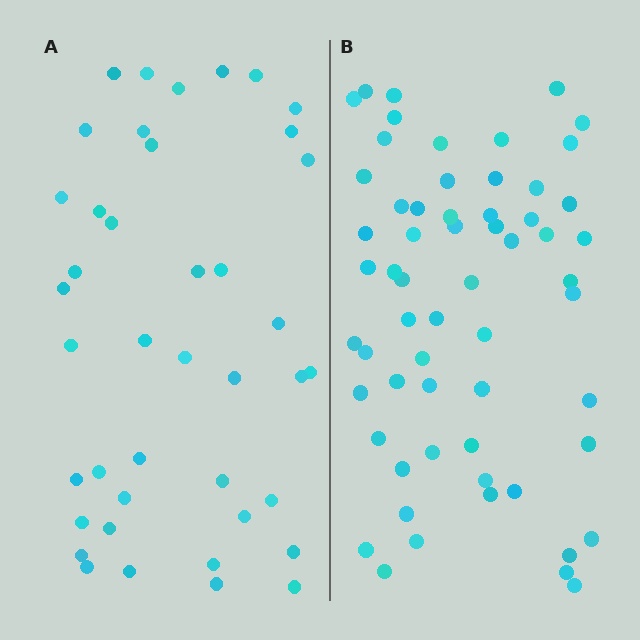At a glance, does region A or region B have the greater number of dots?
Region B (the right region) has more dots.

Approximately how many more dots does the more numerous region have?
Region B has approximately 20 more dots than region A.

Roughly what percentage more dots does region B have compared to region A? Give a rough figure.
About 45% more.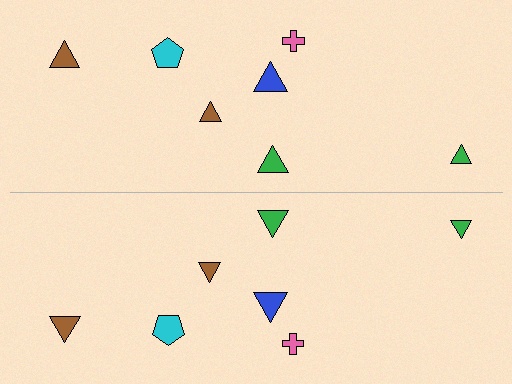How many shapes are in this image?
There are 14 shapes in this image.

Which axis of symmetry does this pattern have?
The pattern has a horizontal axis of symmetry running through the center of the image.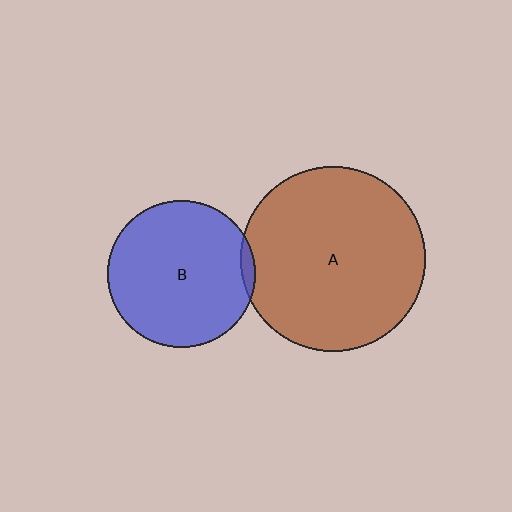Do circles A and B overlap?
Yes.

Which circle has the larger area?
Circle A (brown).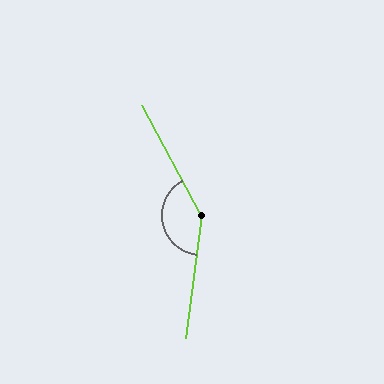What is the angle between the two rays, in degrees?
Approximately 145 degrees.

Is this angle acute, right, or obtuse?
It is obtuse.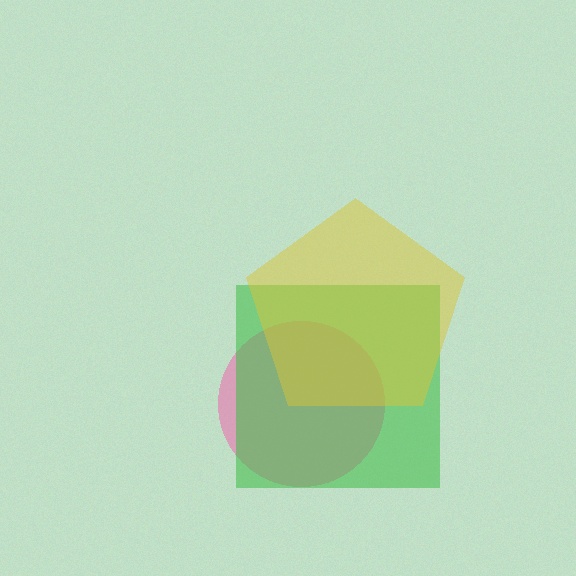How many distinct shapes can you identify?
There are 3 distinct shapes: a pink circle, a green square, a yellow pentagon.